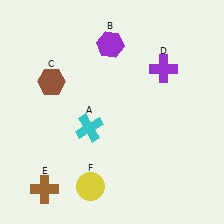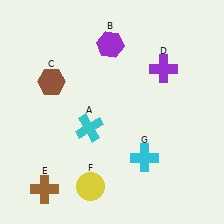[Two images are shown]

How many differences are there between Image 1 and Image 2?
There is 1 difference between the two images.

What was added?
A cyan cross (G) was added in Image 2.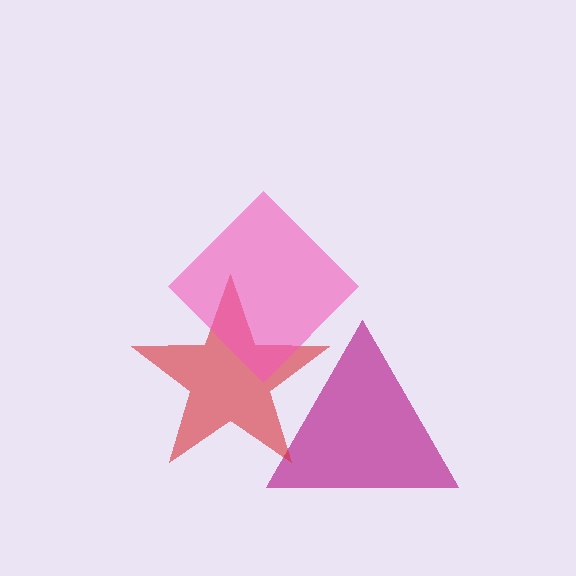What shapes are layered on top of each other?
The layered shapes are: a magenta triangle, a red star, a pink diamond.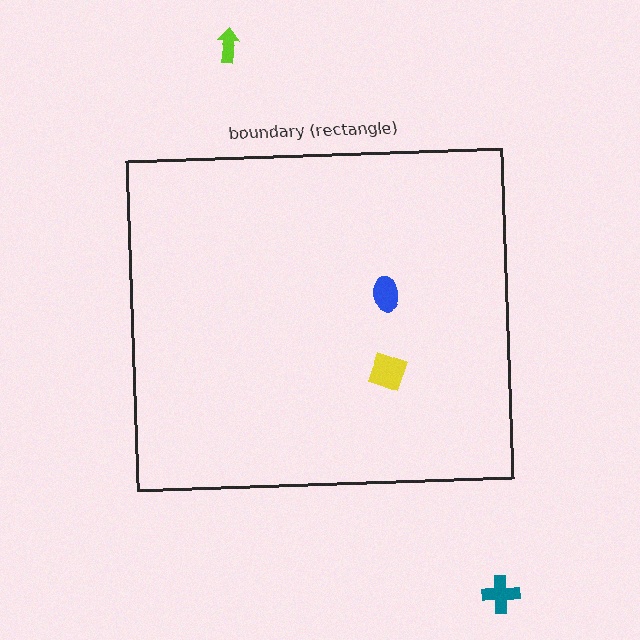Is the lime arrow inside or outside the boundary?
Outside.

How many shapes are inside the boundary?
2 inside, 2 outside.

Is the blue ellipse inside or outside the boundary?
Inside.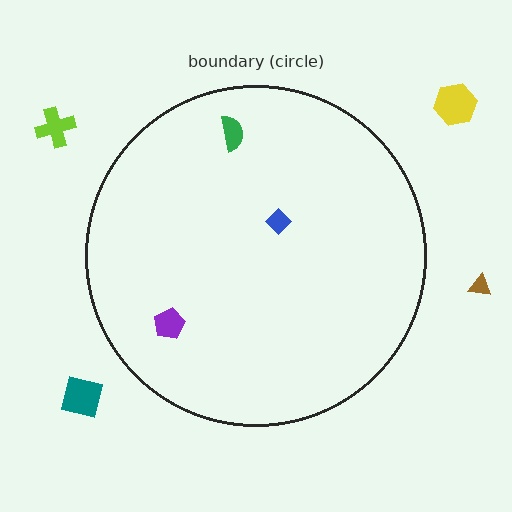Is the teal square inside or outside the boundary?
Outside.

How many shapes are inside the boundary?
3 inside, 4 outside.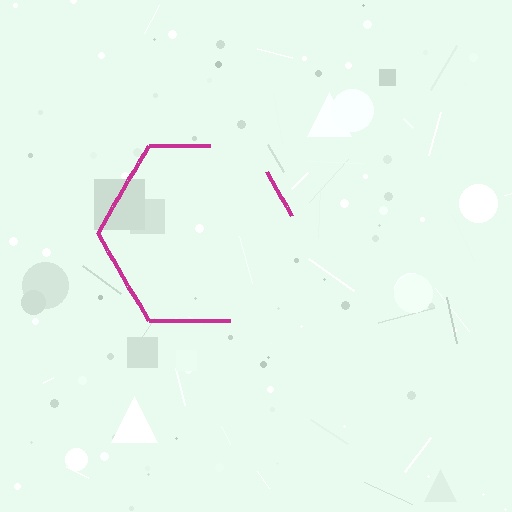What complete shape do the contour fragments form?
The contour fragments form a hexagon.